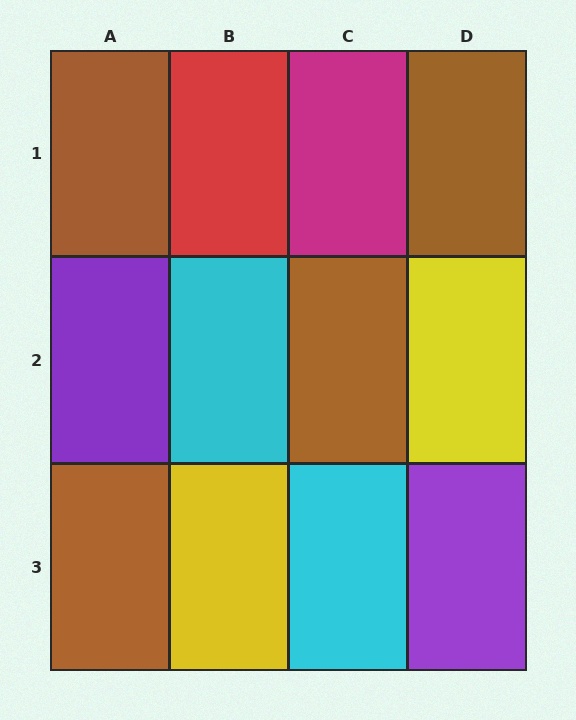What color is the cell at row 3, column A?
Brown.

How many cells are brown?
4 cells are brown.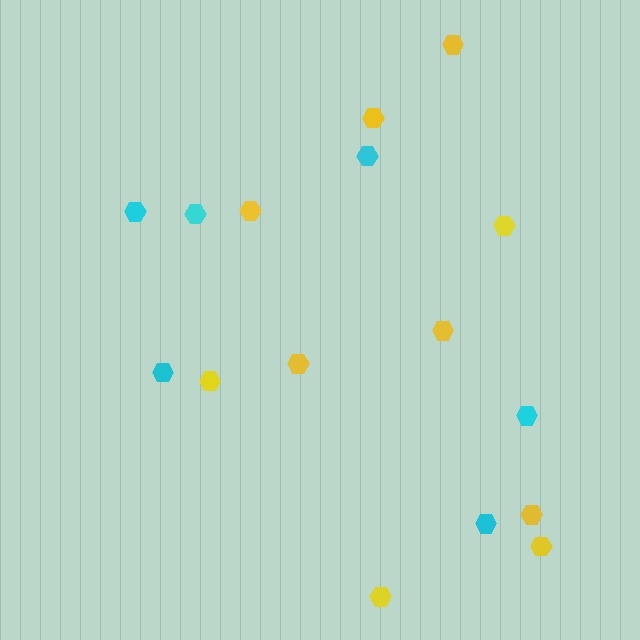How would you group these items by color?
There are 2 groups: one group of cyan hexagons (6) and one group of yellow hexagons (10).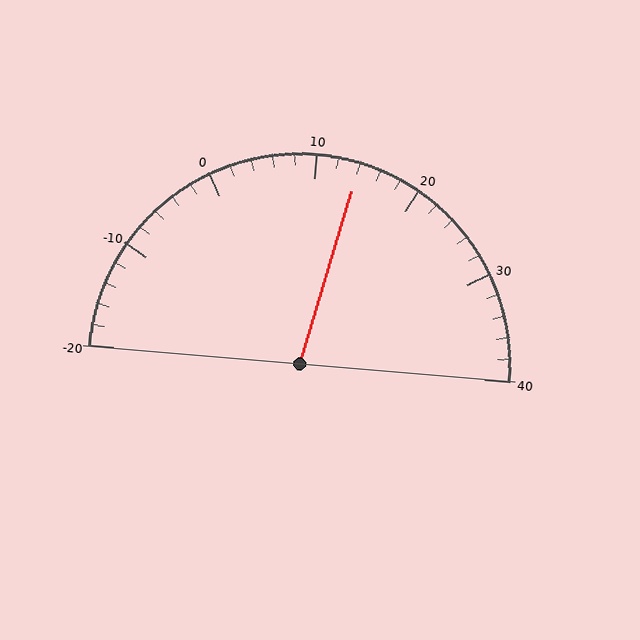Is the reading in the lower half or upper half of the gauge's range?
The reading is in the upper half of the range (-20 to 40).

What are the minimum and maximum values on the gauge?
The gauge ranges from -20 to 40.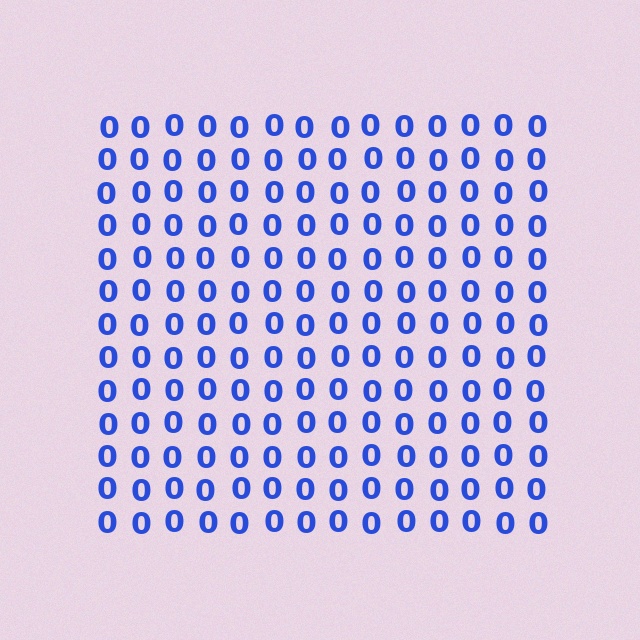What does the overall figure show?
The overall figure shows a square.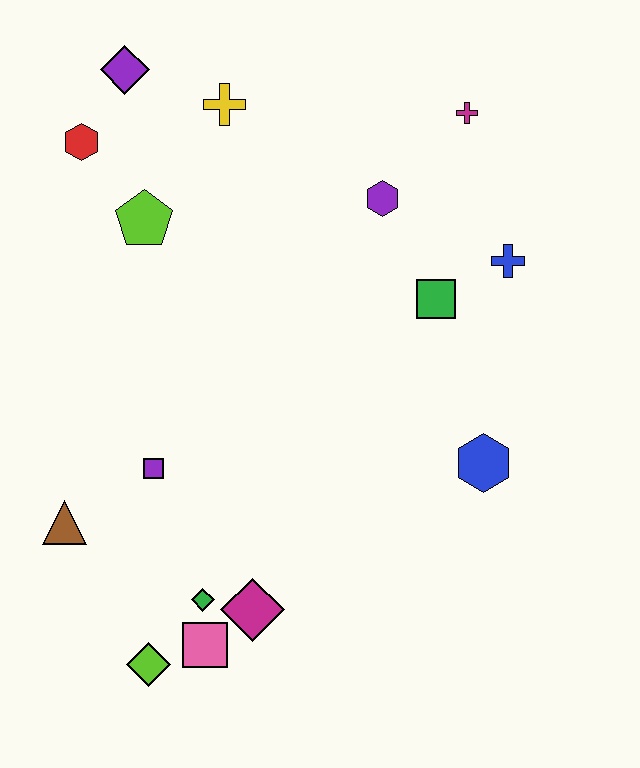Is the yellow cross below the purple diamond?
Yes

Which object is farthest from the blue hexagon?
The purple diamond is farthest from the blue hexagon.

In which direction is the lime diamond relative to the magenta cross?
The lime diamond is below the magenta cross.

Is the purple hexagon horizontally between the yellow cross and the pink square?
No